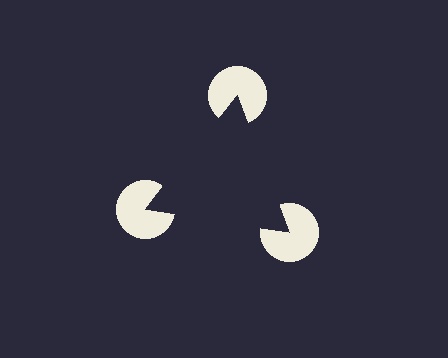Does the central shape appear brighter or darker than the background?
It typically appears slightly darker than the background, even though no actual brightness change is drawn.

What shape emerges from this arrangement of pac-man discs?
An illusory triangle — its edges are inferred from the aligned wedge cuts in the pac-man discs, not physically drawn.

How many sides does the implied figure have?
3 sides.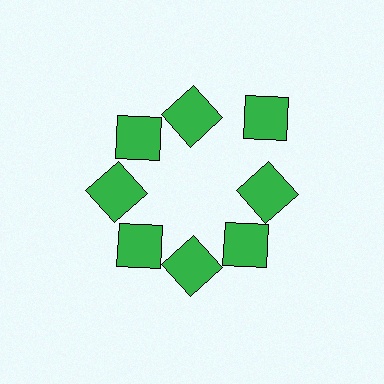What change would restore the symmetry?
The symmetry would be restored by moving it inward, back onto the ring so that all 8 squares sit at equal angles and equal distance from the center.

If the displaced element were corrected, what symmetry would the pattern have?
It would have 8-fold rotational symmetry — the pattern would map onto itself every 45 degrees.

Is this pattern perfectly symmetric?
No. The 8 green squares are arranged in a ring, but one element near the 2 o'clock position is pushed outward from the center, breaking the 8-fold rotational symmetry.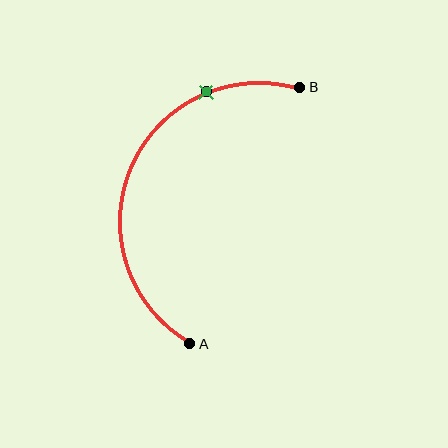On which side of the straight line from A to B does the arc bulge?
The arc bulges to the left of the straight line connecting A and B.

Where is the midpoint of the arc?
The arc midpoint is the point on the curve farthest from the straight line joining A and B. It sits to the left of that line.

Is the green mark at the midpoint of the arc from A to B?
No. The green mark lies on the arc but is closer to endpoint B. The arc midpoint would be at the point on the curve equidistant along the arc from both A and B.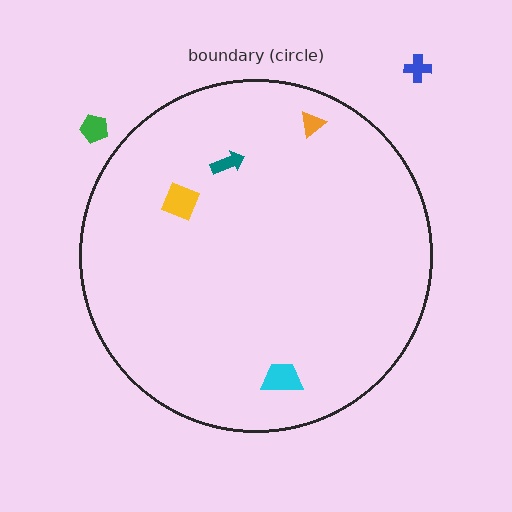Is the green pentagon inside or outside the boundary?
Outside.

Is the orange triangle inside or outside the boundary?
Inside.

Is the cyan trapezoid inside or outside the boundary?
Inside.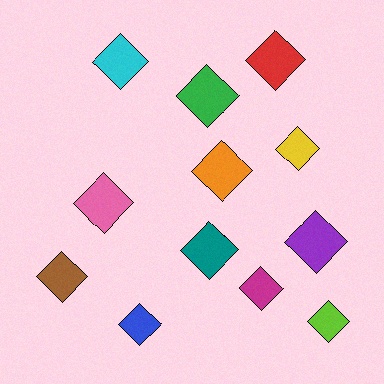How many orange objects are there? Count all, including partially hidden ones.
There is 1 orange object.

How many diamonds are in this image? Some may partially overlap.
There are 12 diamonds.